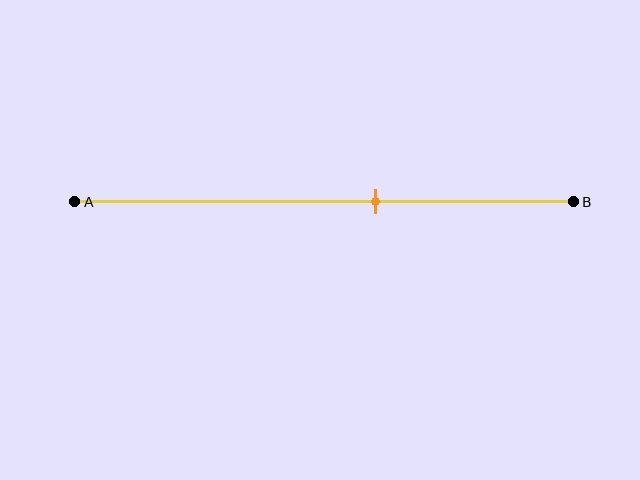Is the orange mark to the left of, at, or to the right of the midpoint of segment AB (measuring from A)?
The orange mark is to the right of the midpoint of segment AB.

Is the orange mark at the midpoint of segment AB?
No, the mark is at about 60% from A, not at the 50% midpoint.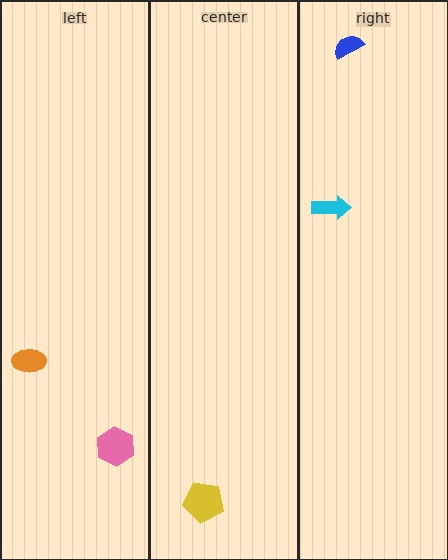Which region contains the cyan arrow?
The right region.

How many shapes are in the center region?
1.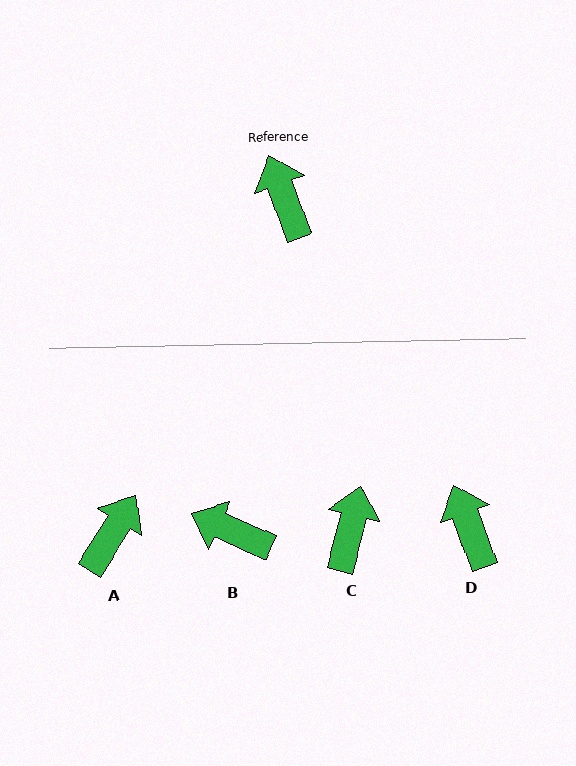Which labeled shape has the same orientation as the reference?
D.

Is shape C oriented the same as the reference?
No, it is off by about 34 degrees.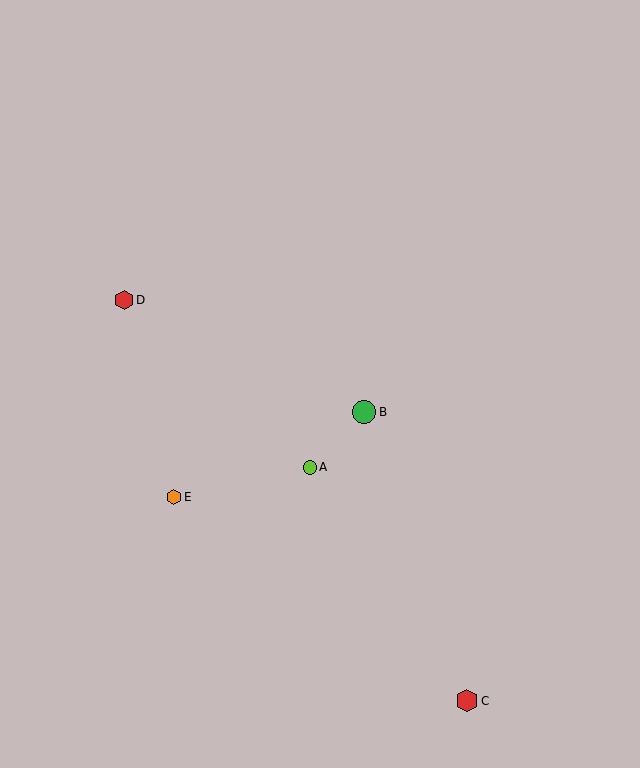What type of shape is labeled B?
Shape B is a green circle.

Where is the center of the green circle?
The center of the green circle is at (364, 412).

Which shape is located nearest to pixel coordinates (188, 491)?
The orange hexagon (labeled E) at (174, 497) is nearest to that location.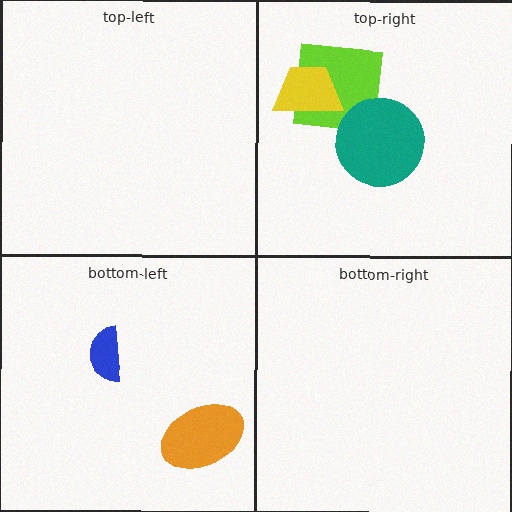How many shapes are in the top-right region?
3.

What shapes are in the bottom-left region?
The orange ellipse, the blue semicircle.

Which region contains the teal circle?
The top-right region.